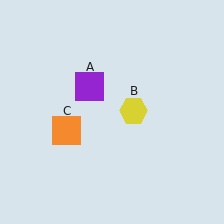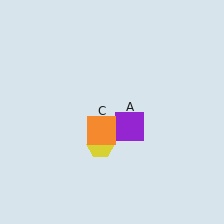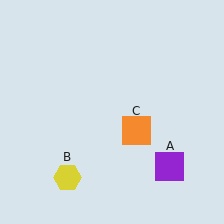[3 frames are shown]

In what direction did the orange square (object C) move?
The orange square (object C) moved right.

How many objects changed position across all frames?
3 objects changed position: purple square (object A), yellow hexagon (object B), orange square (object C).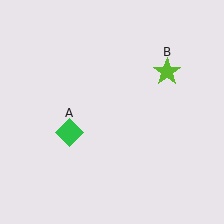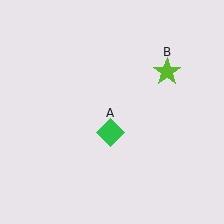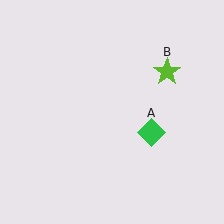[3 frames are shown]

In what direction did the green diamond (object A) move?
The green diamond (object A) moved right.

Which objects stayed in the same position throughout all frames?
Lime star (object B) remained stationary.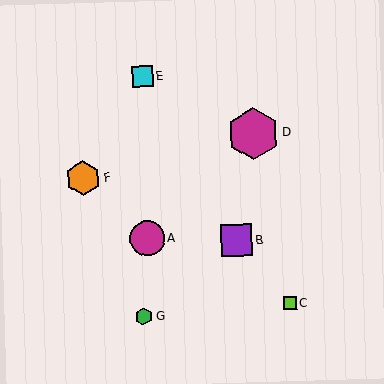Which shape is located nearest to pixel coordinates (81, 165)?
The orange hexagon (labeled F) at (83, 178) is nearest to that location.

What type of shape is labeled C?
Shape C is a lime square.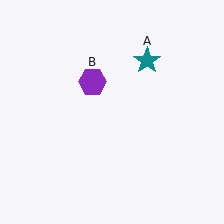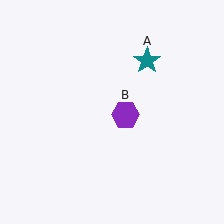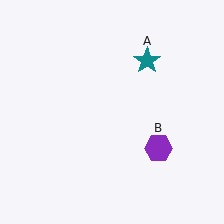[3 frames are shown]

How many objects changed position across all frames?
1 object changed position: purple hexagon (object B).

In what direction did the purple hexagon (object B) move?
The purple hexagon (object B) moved down and to the right.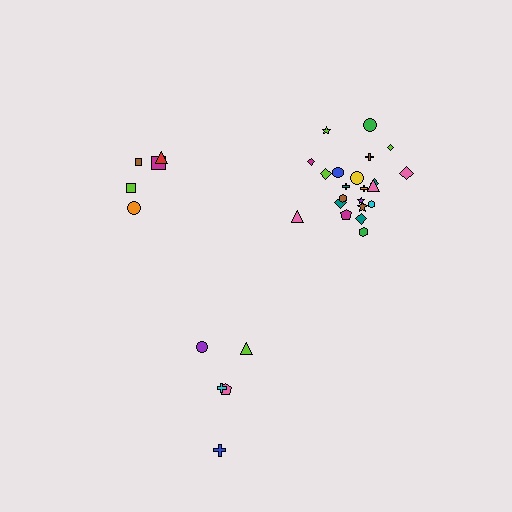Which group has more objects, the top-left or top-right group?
The top-right group.